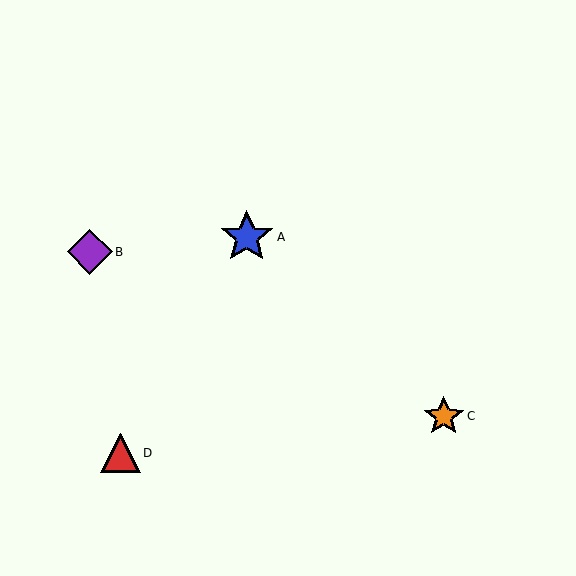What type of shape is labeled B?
Shape B is a purple diamond.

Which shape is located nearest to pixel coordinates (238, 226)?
The blue star (labeled A) at (247, 237) is nearest to that location.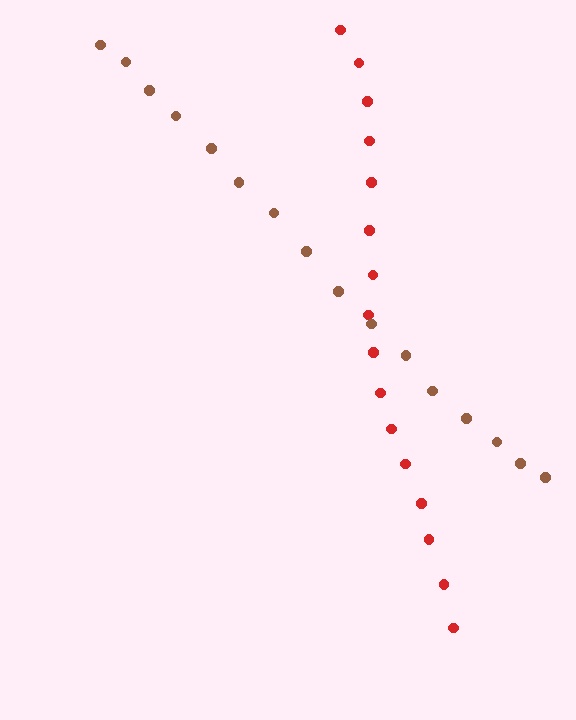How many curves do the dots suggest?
There are 2 distinct paths.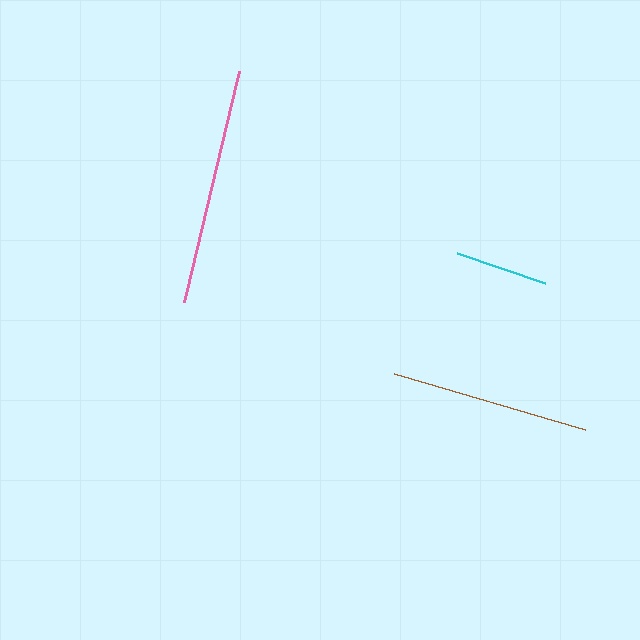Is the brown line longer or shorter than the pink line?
The pink line is longer than the brown line.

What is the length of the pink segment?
The pink segment is approximately 237 pixels long.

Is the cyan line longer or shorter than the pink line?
The pink line is longer than the cyan line.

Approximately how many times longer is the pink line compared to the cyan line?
The pink line is approximately 2.6 times the length of the cyan line.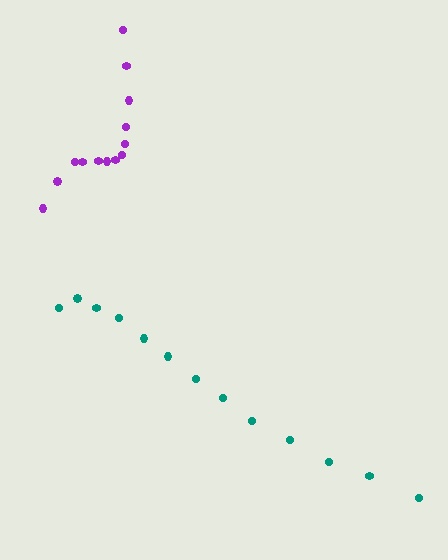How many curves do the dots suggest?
There are 2 distinct paths.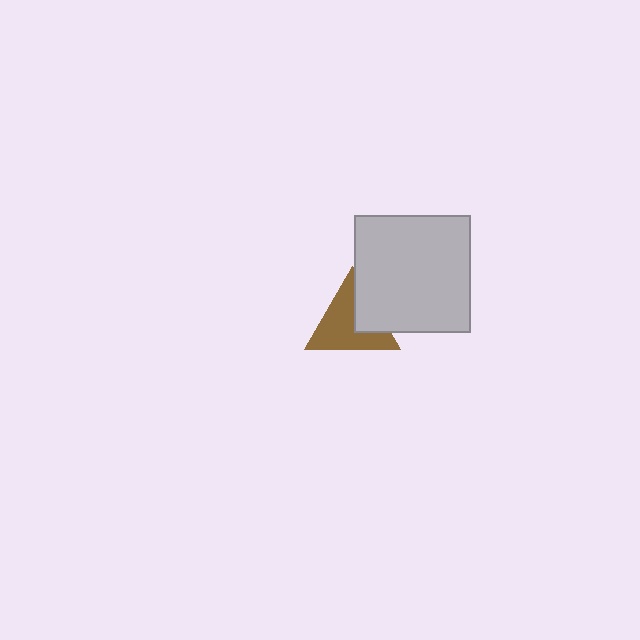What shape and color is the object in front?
The object in front is a light gray square.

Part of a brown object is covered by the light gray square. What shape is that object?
It is a triangle.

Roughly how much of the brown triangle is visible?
Most of it is visible (roughly 69%).